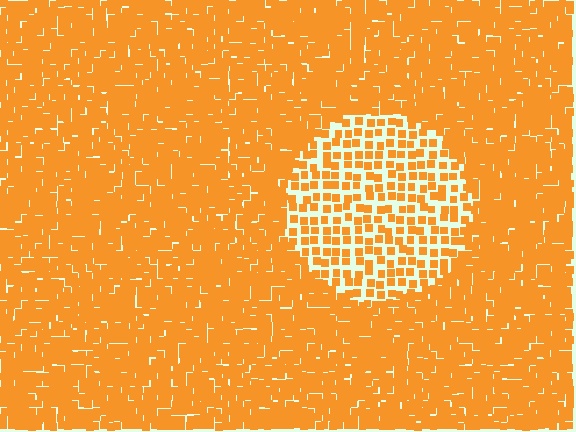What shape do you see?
I see a circle.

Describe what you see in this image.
The image contains small orange elements arranged at two different densities. A circle-shaped region is visible where the elements are less densely packed than the surrounding area.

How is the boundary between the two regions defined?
The boundary is defined by a change in element density (approximately 2.2x ratio). All elements are the same color, size, and shape.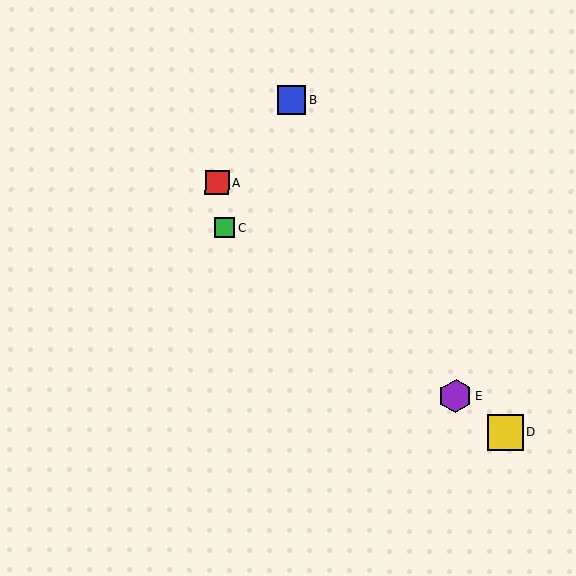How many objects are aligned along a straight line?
3 objects (C, D, E) are aligned along a straight line.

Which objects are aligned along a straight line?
Objects C, D, E are aligned along a straight line.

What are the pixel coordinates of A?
Object A is at (217, 182).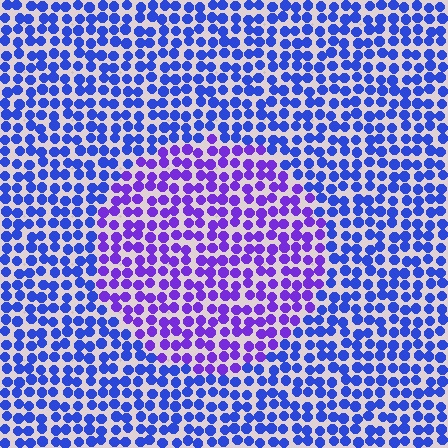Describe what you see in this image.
The image is filled with small blue elements in a uniform arrangement. A circle-shaped region is visible where the elements are tinted to a slightly different hue, forming a subtle color boundary.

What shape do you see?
I see a circle.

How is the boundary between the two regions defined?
The boundary is defined purely by a slight shift in hue (about 36 degrees). Spacing, size, and orientation are identical on both sides.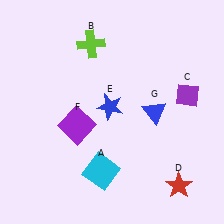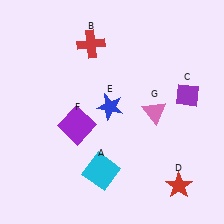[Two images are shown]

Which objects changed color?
B changed from lime to red. G changed from blue to pink.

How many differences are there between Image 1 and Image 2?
There are 2 differences between the two images.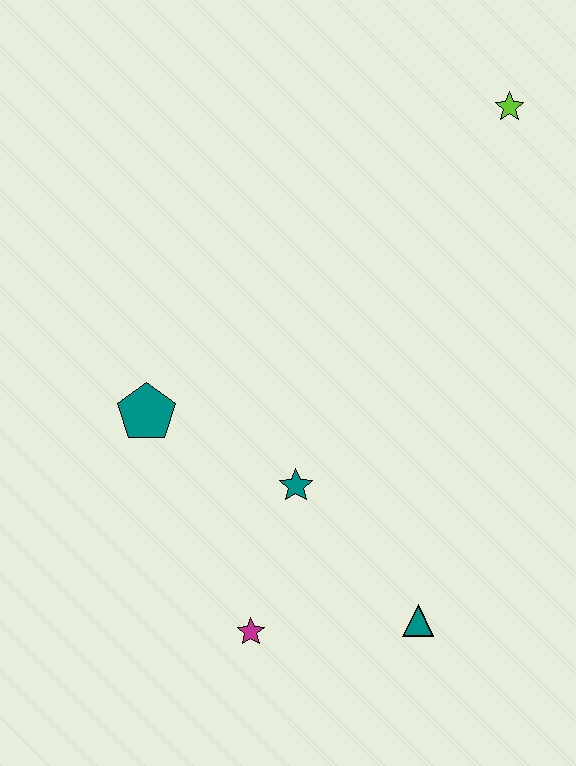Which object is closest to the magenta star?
The teal star is closest to the magenta star.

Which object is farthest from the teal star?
The lime star is farthest from the teal star.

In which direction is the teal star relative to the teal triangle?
The teal star is above the teal triangle.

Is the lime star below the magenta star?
No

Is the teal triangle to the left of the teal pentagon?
No